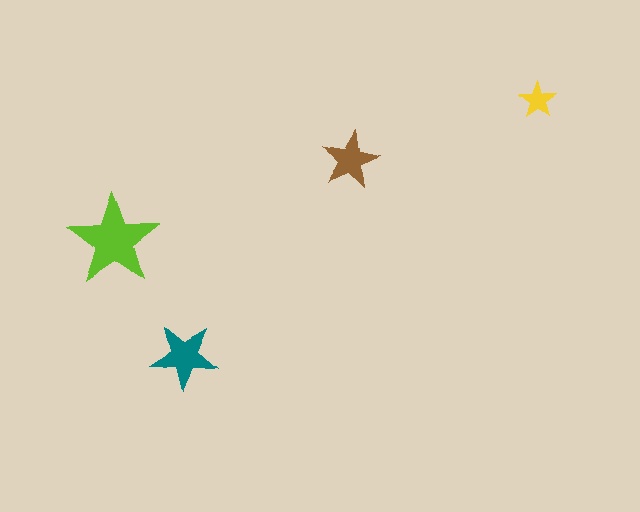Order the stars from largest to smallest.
the lime one, the teal one, the brown one, the yellow one.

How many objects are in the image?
There are 4 objects in the image.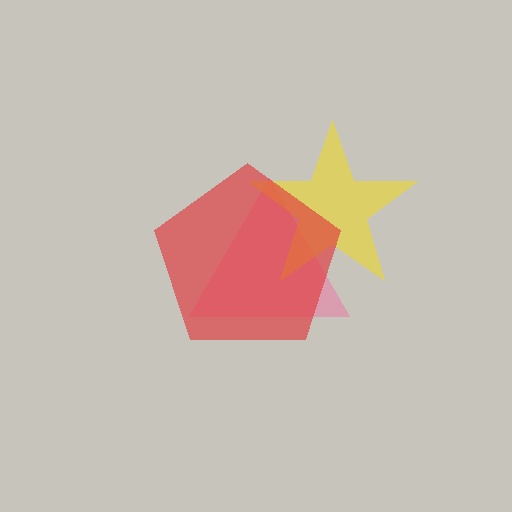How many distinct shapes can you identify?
There are 3 distinct shapes: a pink triangle, a yellow star, a red pentagon.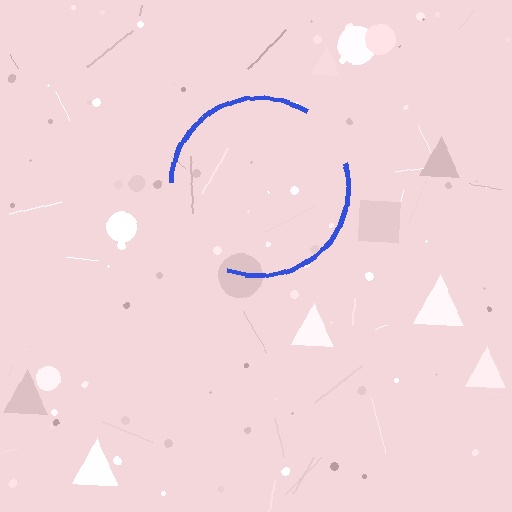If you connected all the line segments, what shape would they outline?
They would outline a circle.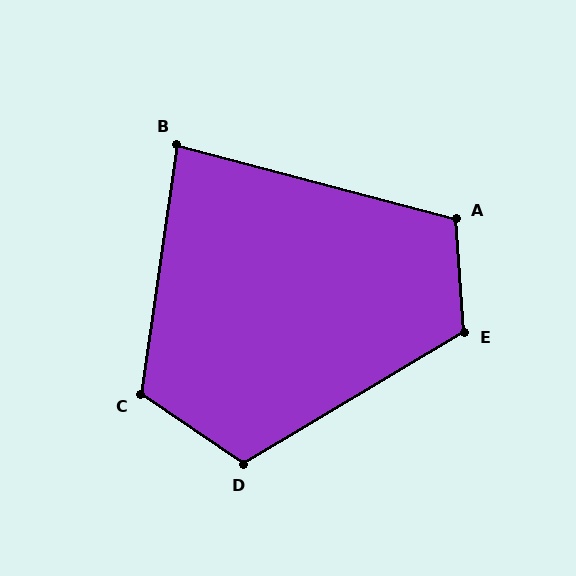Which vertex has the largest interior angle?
E, at approximately 117 degrees.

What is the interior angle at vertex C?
Approximately 116 degrees (obtuse).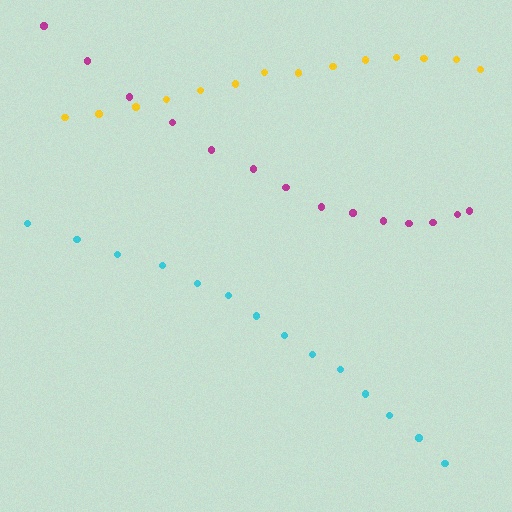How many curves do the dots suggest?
There are 3 distinct paths.